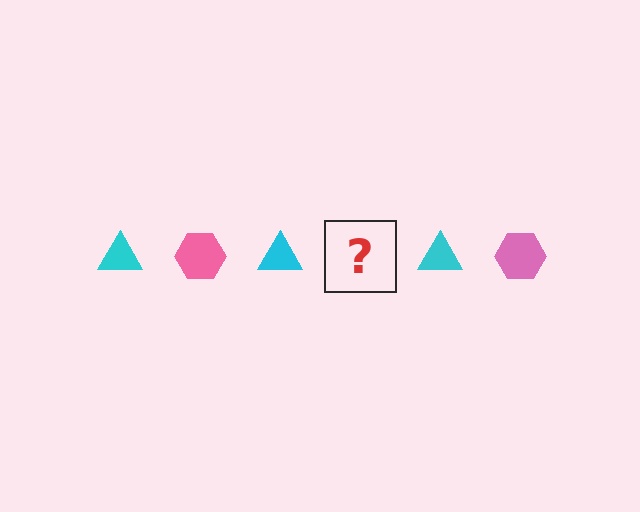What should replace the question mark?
The question mark should be replaced with a pink hexagon.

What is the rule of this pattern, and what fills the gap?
The rule is that the pattern alternates between cyan triangle and pink hexagon. The gap should be filled with a pink hexagon.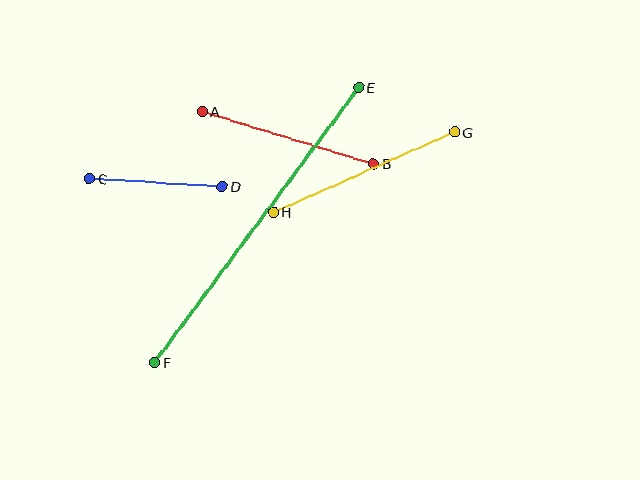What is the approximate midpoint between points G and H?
The midpoint is at approximately (364, 172) pixels.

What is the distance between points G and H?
The distance is approximately 198 pixels.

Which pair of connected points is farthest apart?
Points E and F are farthest apart.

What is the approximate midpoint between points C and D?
The midpoint is at approximately (156, 182) pixels.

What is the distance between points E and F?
The distance is approximately 342 pixels.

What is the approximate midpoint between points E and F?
The midpoint is at approximately (257, 225) pixels.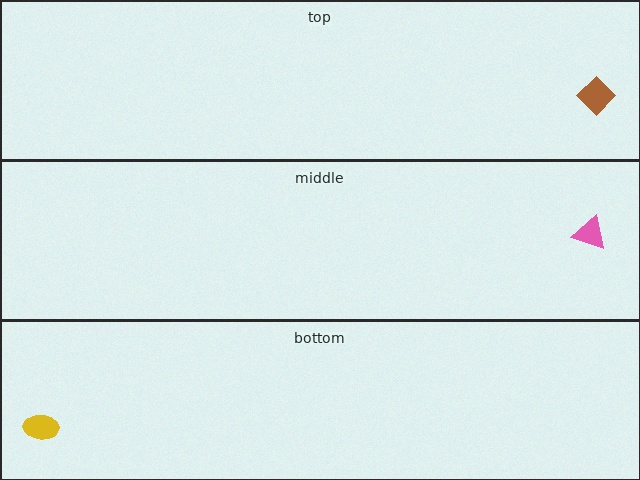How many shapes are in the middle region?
1.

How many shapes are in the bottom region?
1.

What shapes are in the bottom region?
The yellow ellipse.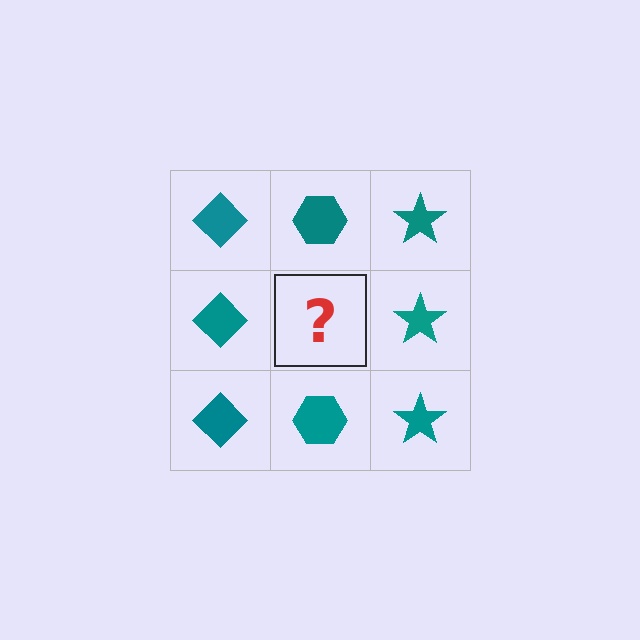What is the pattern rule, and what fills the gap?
The rule is that each column has a consistent shape. The gap should be filled with a teal hexagon.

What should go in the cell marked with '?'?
The missing cell should contain a teal hexagon.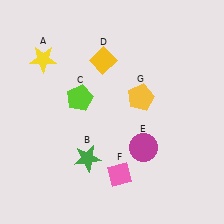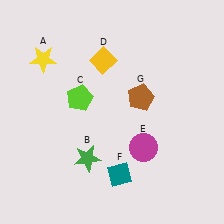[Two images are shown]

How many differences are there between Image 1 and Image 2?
There are 2 differences between the two images.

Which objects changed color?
F changed from pink to teal. G changed from yellow to brown.